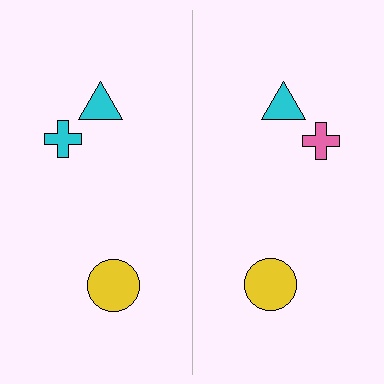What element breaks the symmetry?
The pink cross on the right side breaks the symmetry — its mirror counterpart is cyan.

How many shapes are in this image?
There are 6 shapes in this image.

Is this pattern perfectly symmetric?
No, the pattern is not perfectly symmetric. The pink cross on the right side breaks the symmetry — its mirror counterpart is cyan.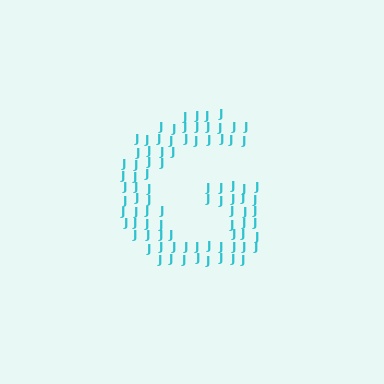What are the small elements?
The small elements are letter J's.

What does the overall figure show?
The overall figure shows the letter G.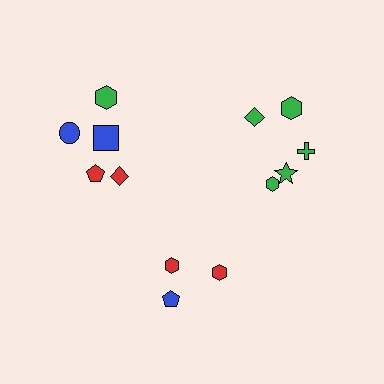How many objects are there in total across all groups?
There are 15 objects.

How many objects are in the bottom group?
There are 3 objects.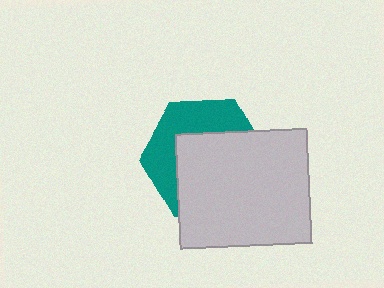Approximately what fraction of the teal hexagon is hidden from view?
Roughly 59% of the teal hexagon is hidden behind the light gray rectangle.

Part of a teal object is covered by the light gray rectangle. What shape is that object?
It is a hexagon.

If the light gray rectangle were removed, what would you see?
You would see the complete teal hexagon.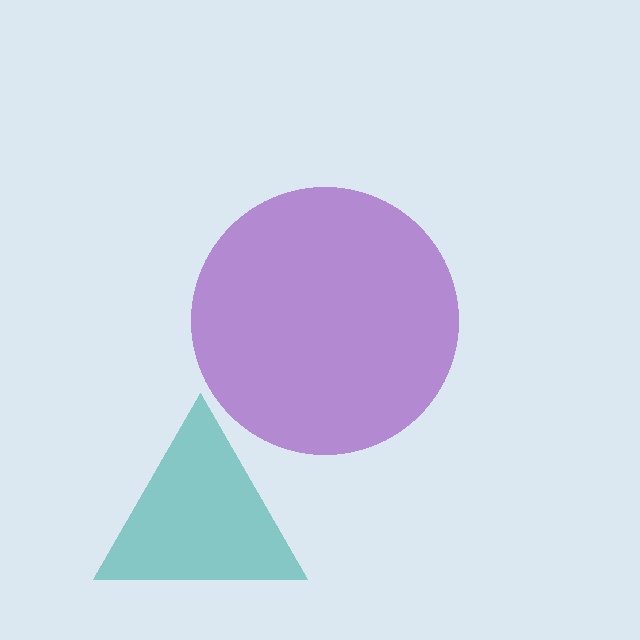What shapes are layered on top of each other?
The layered shapes are: a purple circle, a teal triangle.